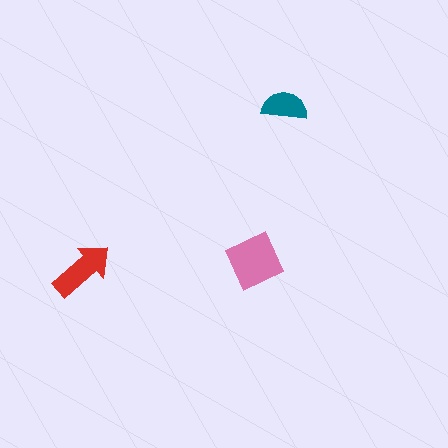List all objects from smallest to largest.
The teal semicircle, the red arrow, the pink square.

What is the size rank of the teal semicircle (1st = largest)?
3rd.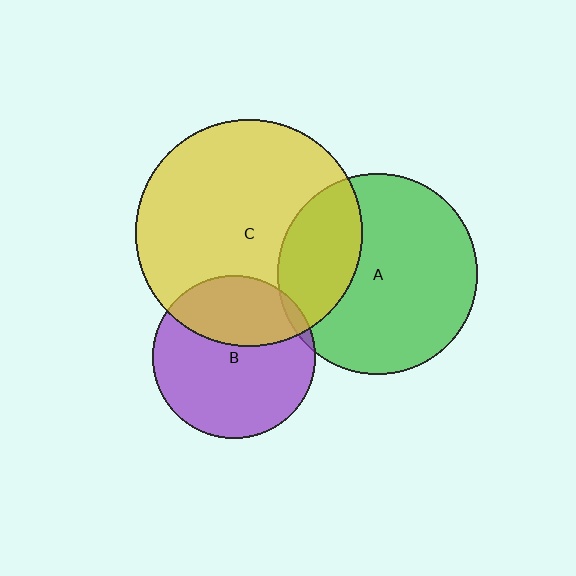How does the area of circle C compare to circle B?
Approximately 1.9 times.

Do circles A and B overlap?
Yes.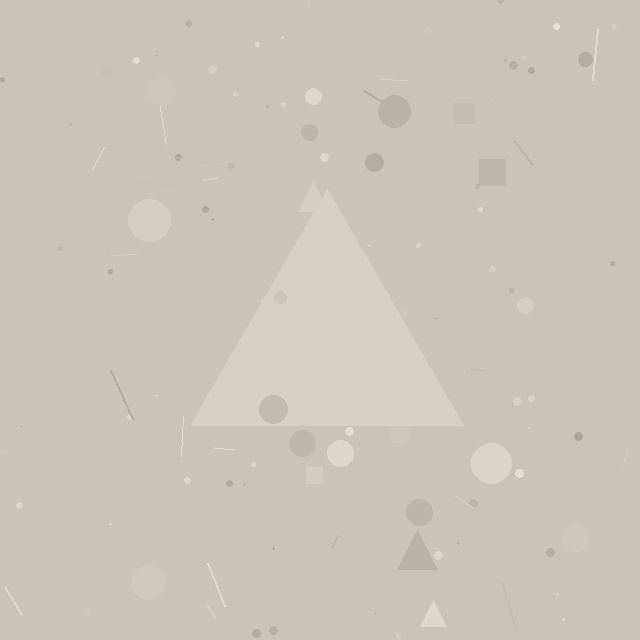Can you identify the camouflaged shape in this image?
The camouflaged shape is a triangle.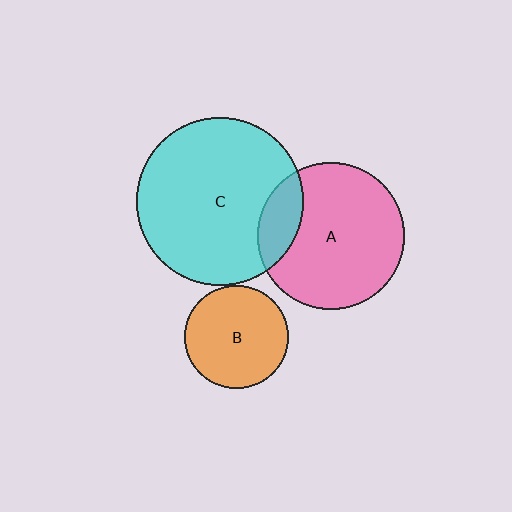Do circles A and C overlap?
Yes.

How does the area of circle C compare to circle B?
Approximately 2.6 times.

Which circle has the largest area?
Circle C (cyan).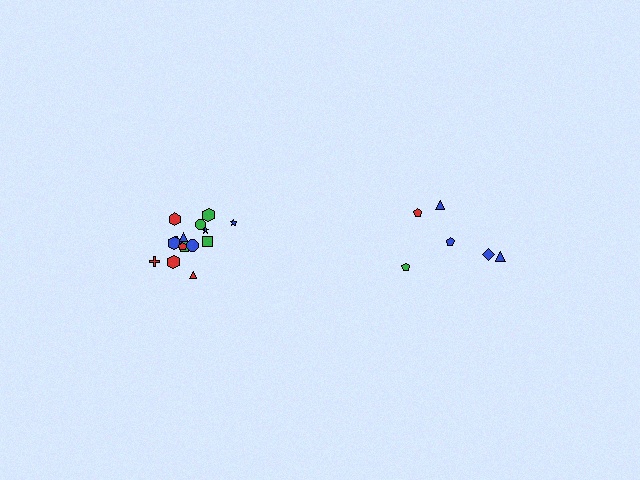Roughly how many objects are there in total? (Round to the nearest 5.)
Roughly 20 objects in total.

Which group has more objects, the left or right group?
The left group.